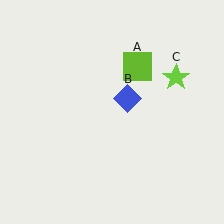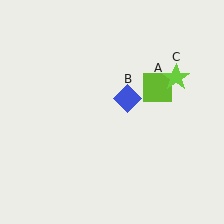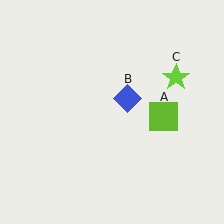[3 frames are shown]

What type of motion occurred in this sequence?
The lime square (object A) rotated clockwise around the center of the scene.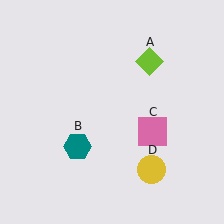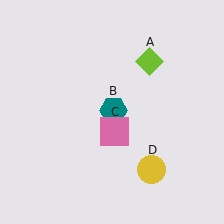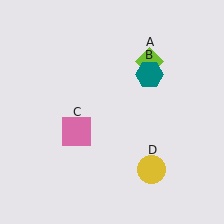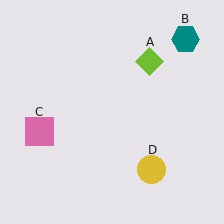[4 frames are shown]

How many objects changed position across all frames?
2 objects changed position: teal hexagon (object B), pink square (object C).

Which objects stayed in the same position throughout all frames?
Lime diamond (object A) and yellow circle (object D) remained stationary.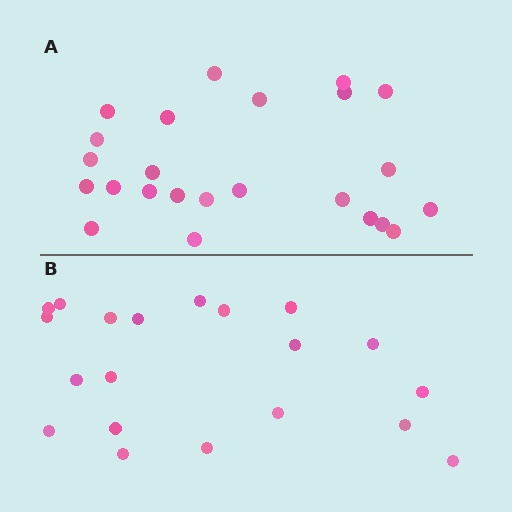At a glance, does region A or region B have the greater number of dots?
Region A (the top region) has more dots.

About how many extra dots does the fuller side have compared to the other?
Region A has about 4 more dots than region B.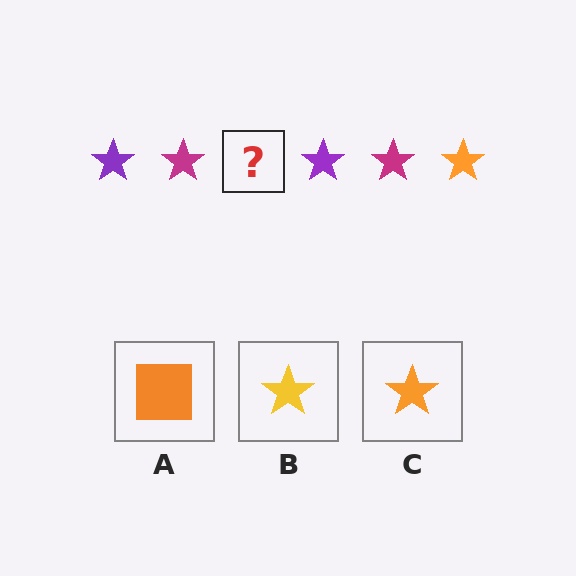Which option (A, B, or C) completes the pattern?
C.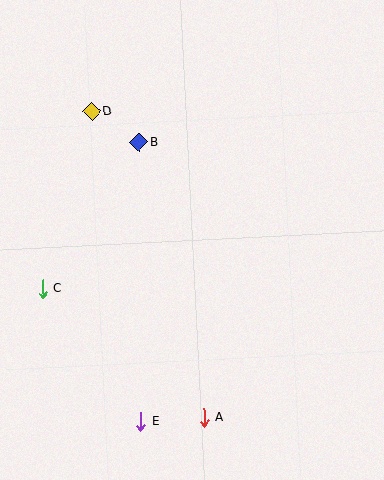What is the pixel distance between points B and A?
The distance between B and A is 283 pixels.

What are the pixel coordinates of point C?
Point C is at (43, 289).